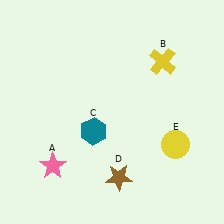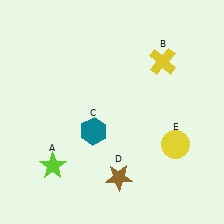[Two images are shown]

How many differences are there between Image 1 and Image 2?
There is 1 difference between the two images.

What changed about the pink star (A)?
In Image 1, A is pink. In Image 2, it changed to lime.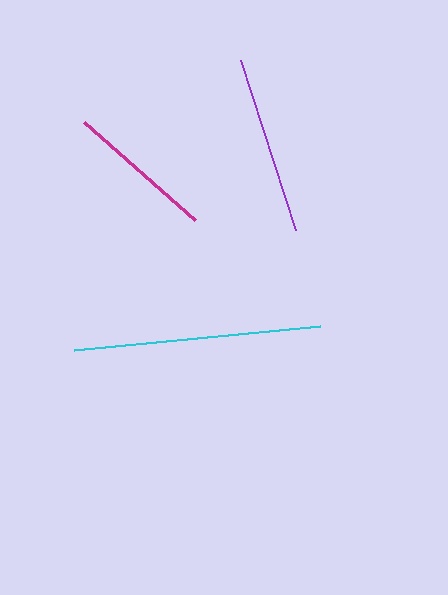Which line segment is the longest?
The cyan line is the longest at approximately 248 pixels.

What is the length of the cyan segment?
The cyan segment is approximately 248 pixels long.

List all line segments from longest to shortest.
From longest to shortest: cyan, purple, magenta.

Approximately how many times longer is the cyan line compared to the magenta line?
The cyan line is approximately 1.7 times the length of the magenta line.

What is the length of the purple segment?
The purple segment is approximately 179 pixels long.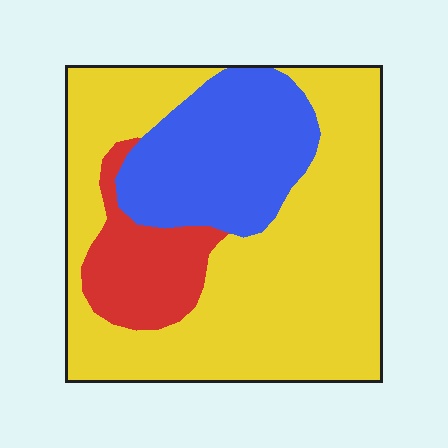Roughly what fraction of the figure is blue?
Blue takes up about one quarter (1/4) of the figure.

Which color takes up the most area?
Yellow, at roughly 65%.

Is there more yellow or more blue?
Yellow.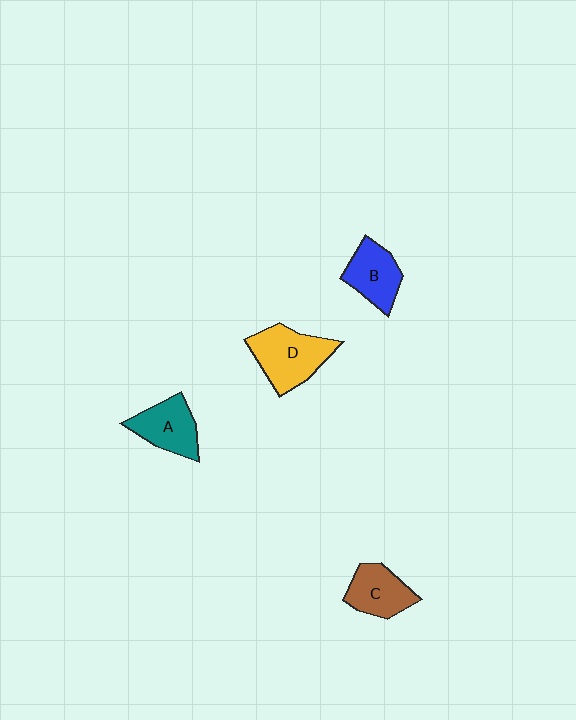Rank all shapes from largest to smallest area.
From largest to smallest: D (yellow), A (teal), B (blue), C (brown).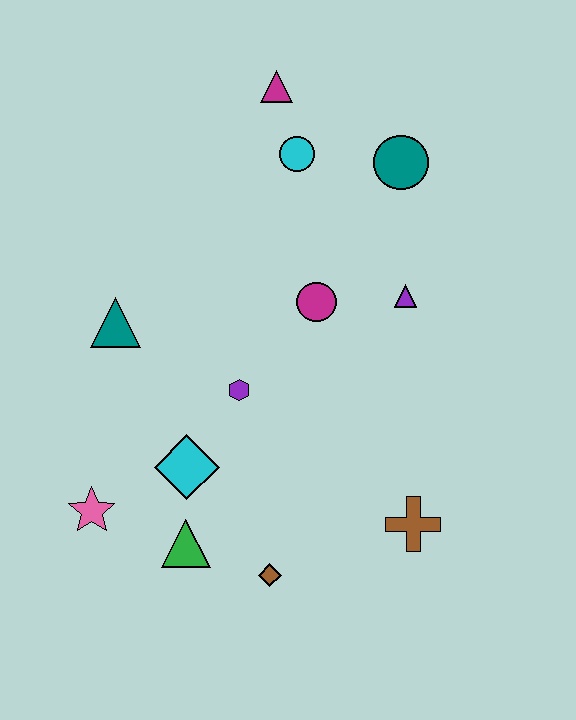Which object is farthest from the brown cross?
The magenta triangle is farthest from the brown cross.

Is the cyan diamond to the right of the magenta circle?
No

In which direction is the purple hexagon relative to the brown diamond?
The purple hexagon is above the brown diamond.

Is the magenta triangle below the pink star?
No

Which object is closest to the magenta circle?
The purple triangle is closest to the magenta circle.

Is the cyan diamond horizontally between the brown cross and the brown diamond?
No